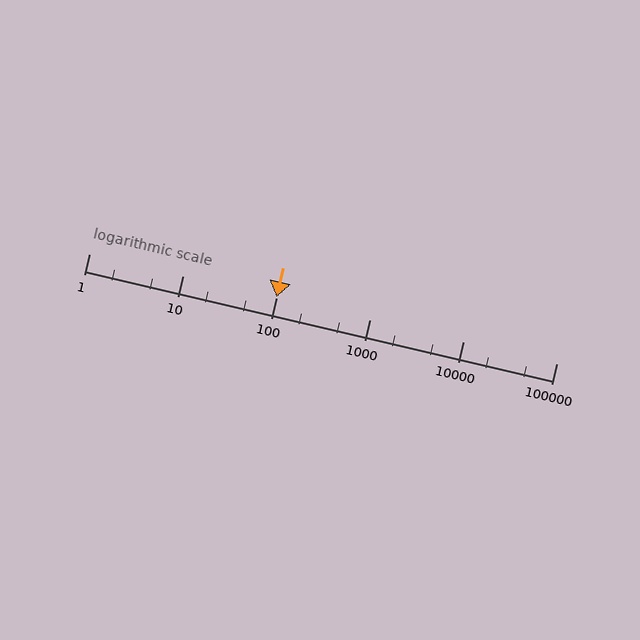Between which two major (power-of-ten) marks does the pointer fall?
The pointer is between 100 and 1000.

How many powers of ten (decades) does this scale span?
The scale spans 5 decades, from 1 to 100000.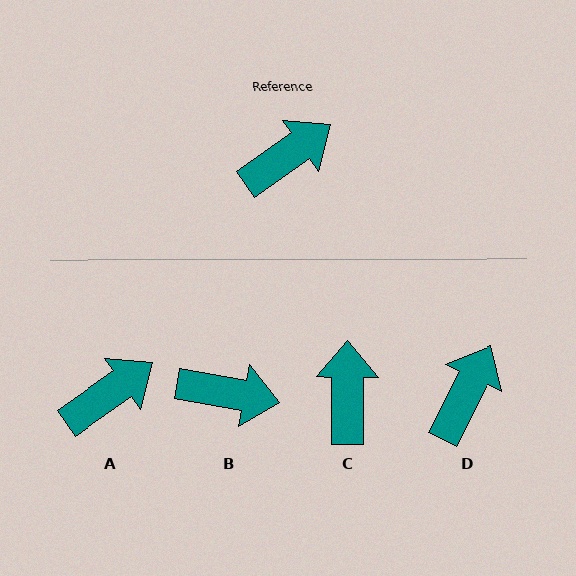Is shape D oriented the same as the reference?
No, it is off by about 28 degrees.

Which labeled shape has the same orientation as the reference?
A.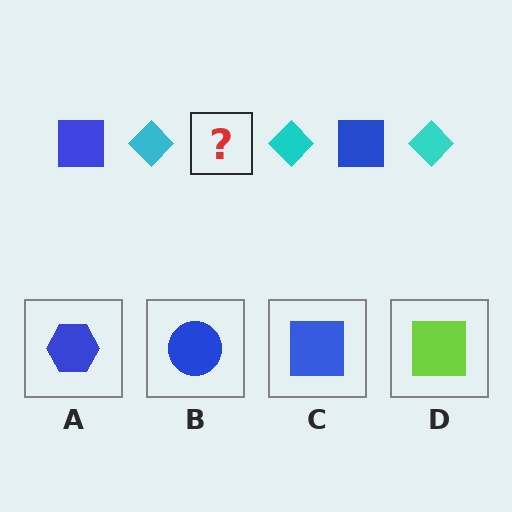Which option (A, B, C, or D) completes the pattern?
C.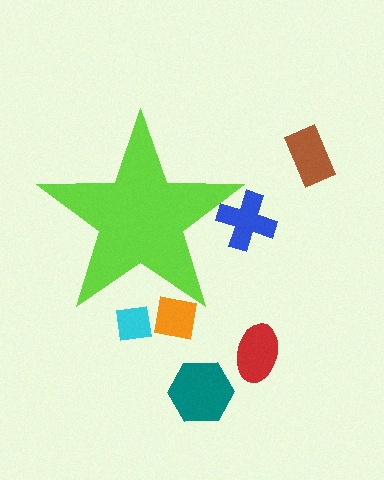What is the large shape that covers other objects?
A lime star.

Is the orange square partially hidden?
Yes, the orange square is partially hidden behind the lime star.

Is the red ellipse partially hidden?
No, the red ellipse is fully visible.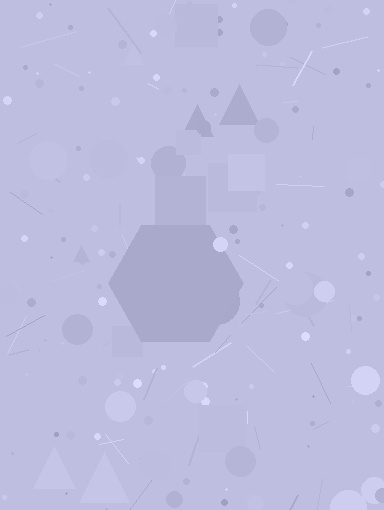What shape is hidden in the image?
A hexagon is hidden in the image.